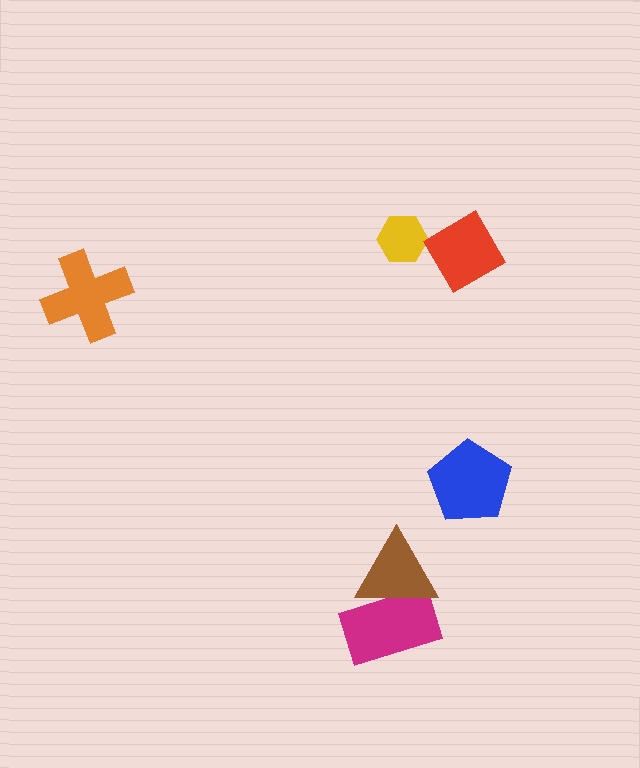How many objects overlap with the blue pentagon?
0 objects overlap with the blue pentagon.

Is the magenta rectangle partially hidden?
Yes, it is partially covered by another shape.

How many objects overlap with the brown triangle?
1 object overlaps with the brown triangle.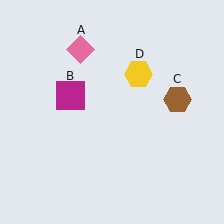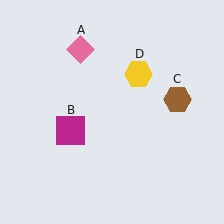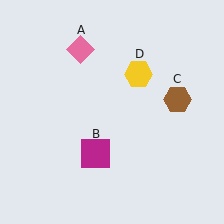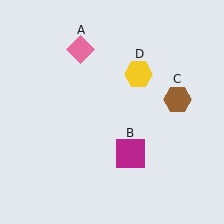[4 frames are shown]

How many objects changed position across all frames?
1 object changed position: magenta square (object B).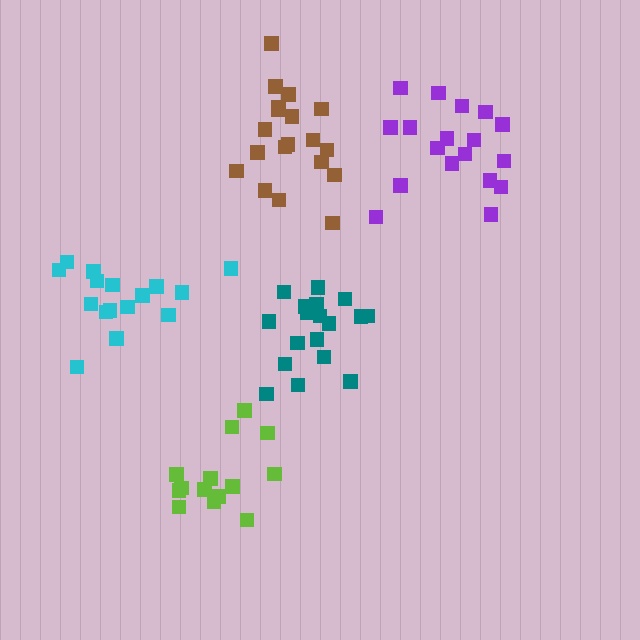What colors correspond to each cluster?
The clusters are colored: lime, purple, brown, teal, cyan.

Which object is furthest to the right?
The purple cluster is rightmost.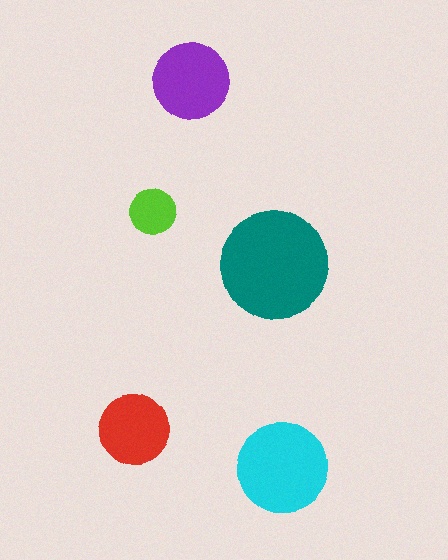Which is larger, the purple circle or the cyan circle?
The cyan one.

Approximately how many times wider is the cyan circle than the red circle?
About 1.5 times wider.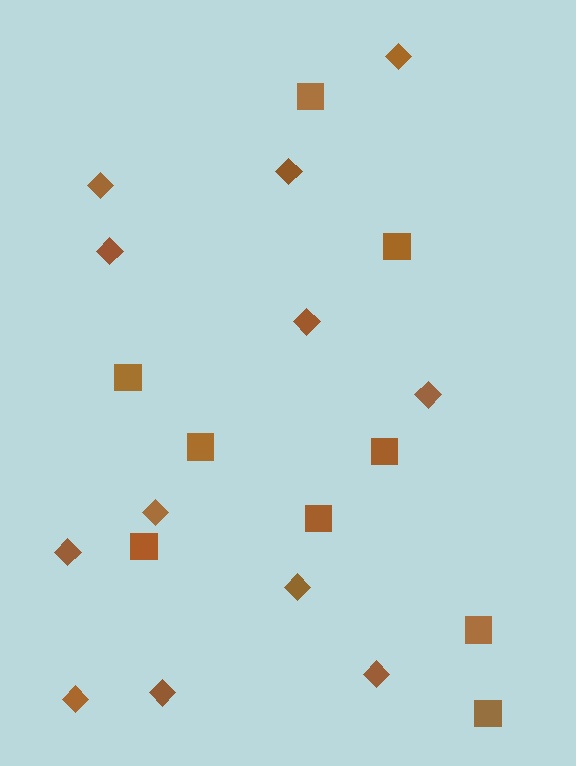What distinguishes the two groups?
There are 2 groups: one group of diamonds (12) and one group of squares (9).